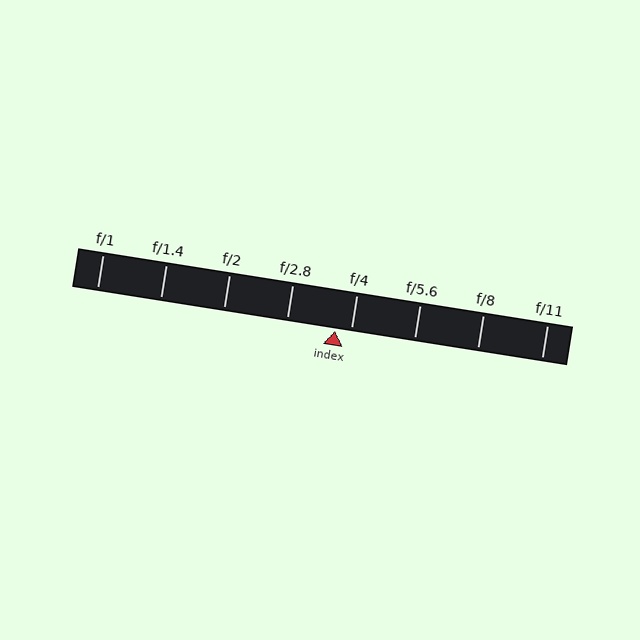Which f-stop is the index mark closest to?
The index mark is closest to f/4.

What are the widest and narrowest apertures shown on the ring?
The widest aperture shown is f/1 and the narrowest is f/11.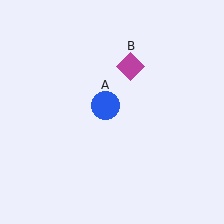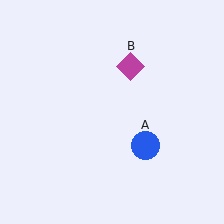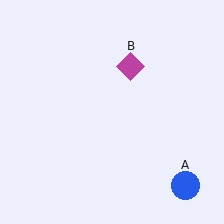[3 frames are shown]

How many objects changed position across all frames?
1 object changed position: blue circle (object A).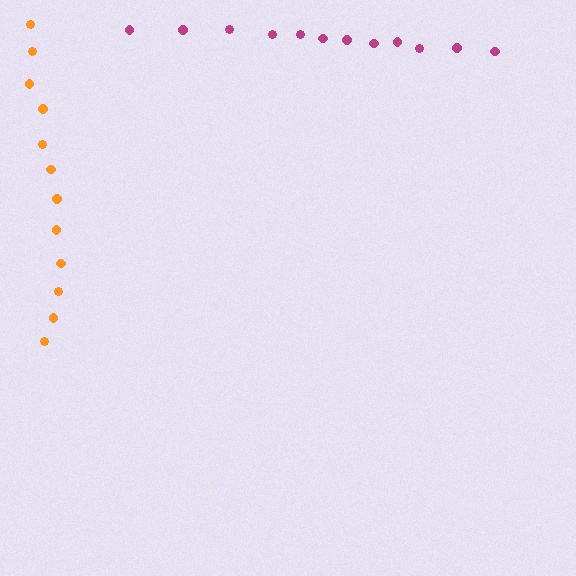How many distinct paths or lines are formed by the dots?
There are 2 distinct paths.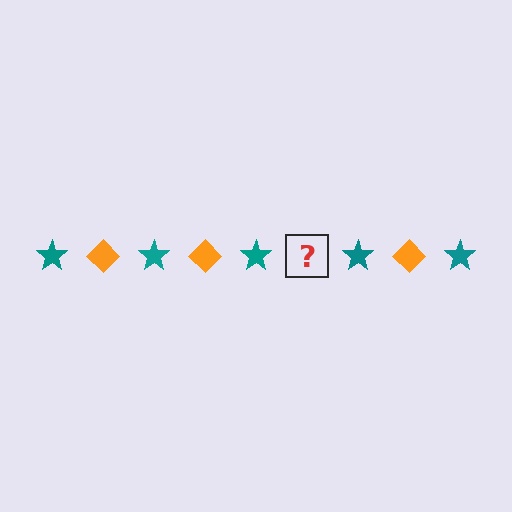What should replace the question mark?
The question mark should be replaced with an orange diamond.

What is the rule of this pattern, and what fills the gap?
The rule is that the pattern alternates between teal star and orange diamond. The gap should be filled with an orange diamond.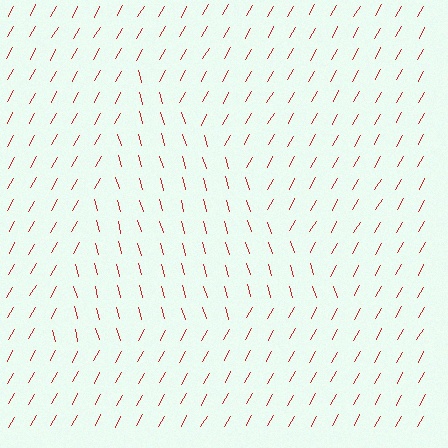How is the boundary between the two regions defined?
The boundary is defined purely by a change in line orientation (approximately 45 degrees difference). All lines are the same color and thickness.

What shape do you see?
I see a triangle.